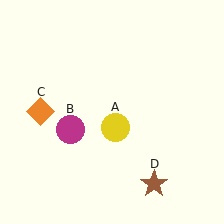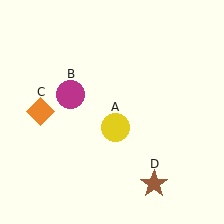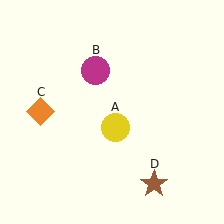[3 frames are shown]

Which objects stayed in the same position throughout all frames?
Yellow circle (object A) and orange diamond (object C) and brown star (object D) remained stationary.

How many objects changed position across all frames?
1 object changed position: magenta circle (object B).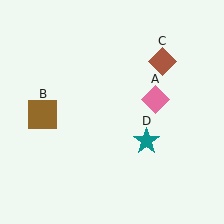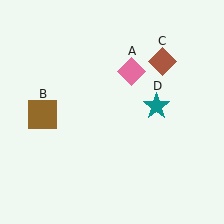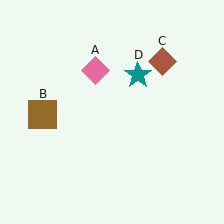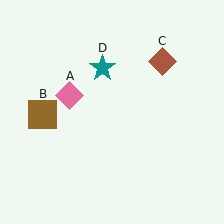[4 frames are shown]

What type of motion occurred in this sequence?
The pink diamond (object A), teal star (object D) rotated counterclockwise around the center of the scene.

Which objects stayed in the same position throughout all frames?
Brown square (object B) and brown diamond (object C) remained stationary.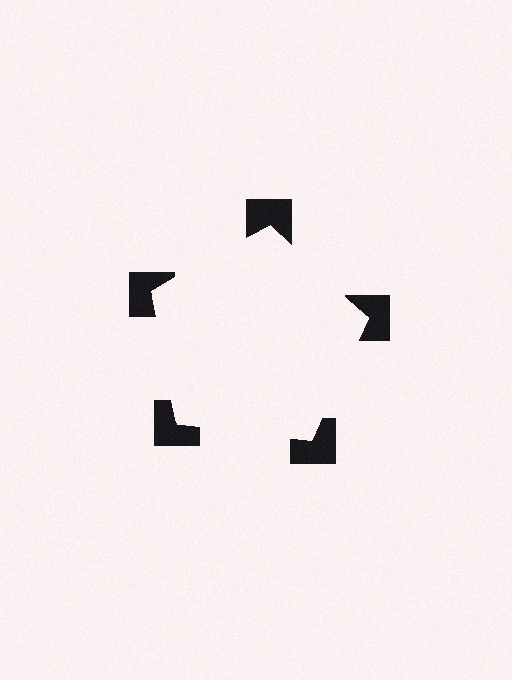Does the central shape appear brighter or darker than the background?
It typically appears slightly brighter than the background, even though no actual brightness change is drawn.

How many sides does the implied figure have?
5 sides.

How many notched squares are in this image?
There are 5 — one at each vertex of the illusory pentagon.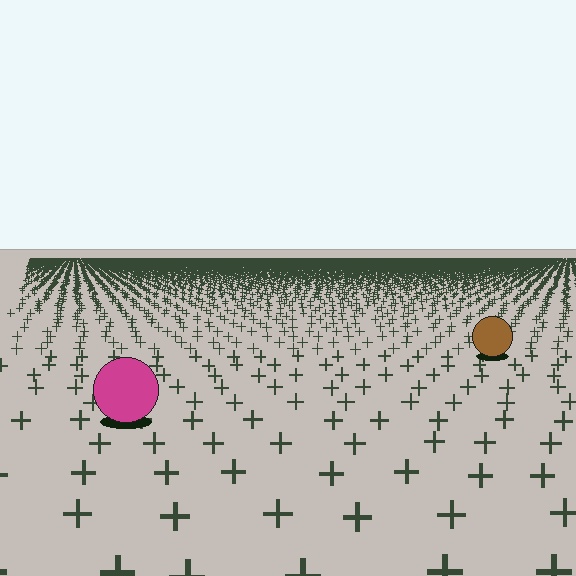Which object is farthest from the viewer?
The brown circle is farthest from the viewer. It appears smaller and the ground texture around it is denser.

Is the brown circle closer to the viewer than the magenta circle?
No. The magenta circle is closer — you can tell from the texture gradient: the ground texture is coarser near it.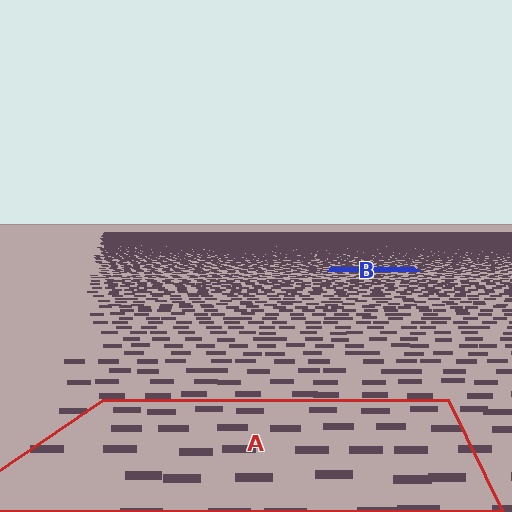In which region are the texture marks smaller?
The texture marks are smaller in region B, because it is farther away.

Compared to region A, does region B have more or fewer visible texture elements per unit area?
Region B has more texture elements per unit area — they are packed more densely because it is farther away.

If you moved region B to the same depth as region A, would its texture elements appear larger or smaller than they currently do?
They would appear larger. At a closer depth, the same texture elements are projected at a bigger on-screen size.